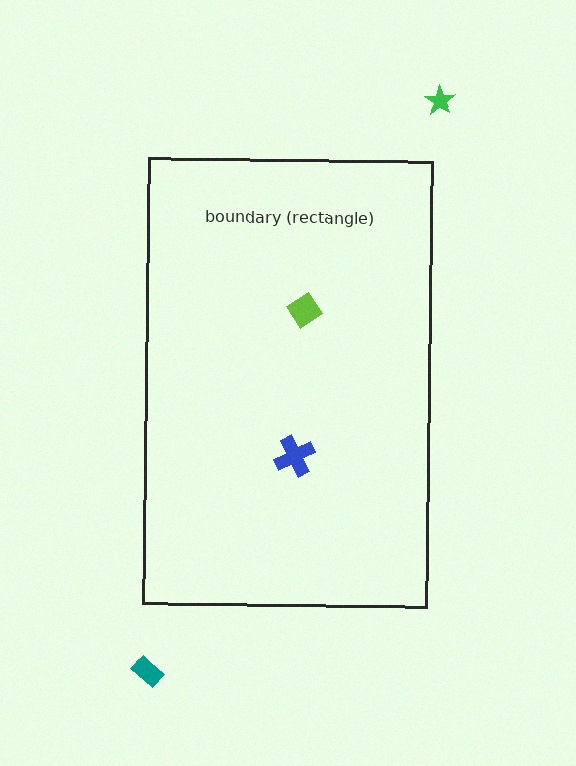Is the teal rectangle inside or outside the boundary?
Outside.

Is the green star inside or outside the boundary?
Outside.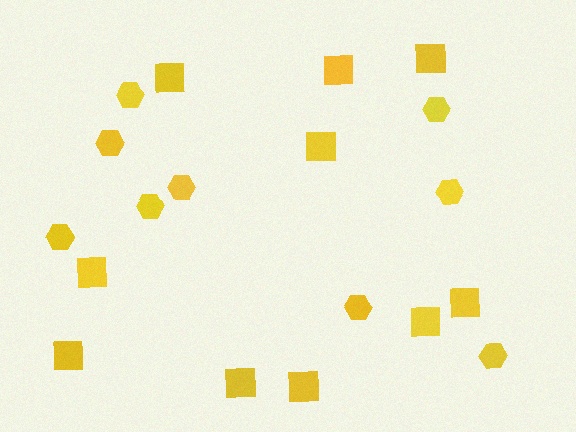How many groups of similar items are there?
There are 2 groups: one group of hexagons (9) and one group of squares (10).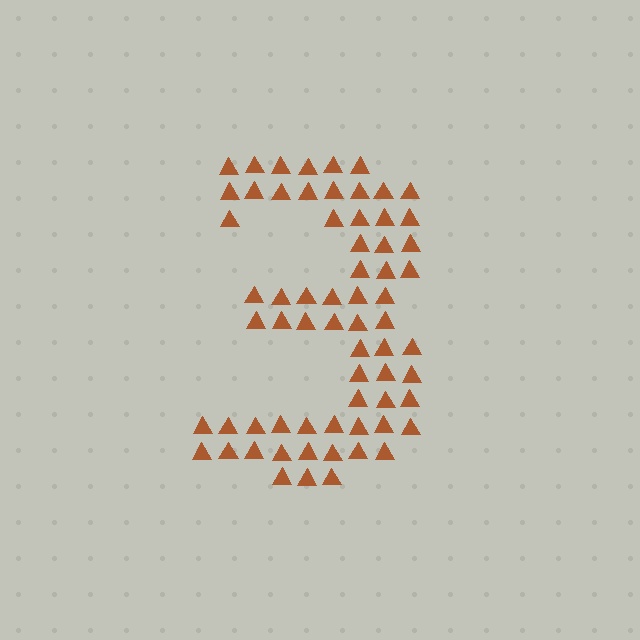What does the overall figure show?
The overall figure shows the digit 3.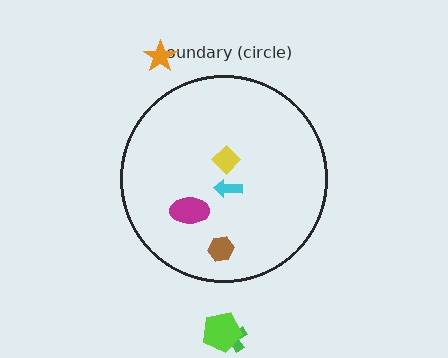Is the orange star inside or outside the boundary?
Outside.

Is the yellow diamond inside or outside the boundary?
Inside.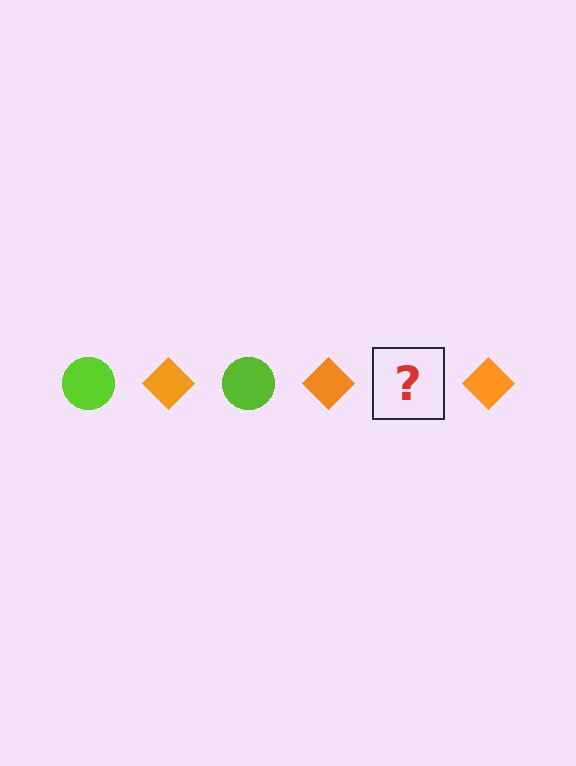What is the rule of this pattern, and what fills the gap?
The rule is that the pattern alternates between lime circle and orange diamond. The gap should be filled with a lime circle.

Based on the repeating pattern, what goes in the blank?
The blank should be a lime circle.